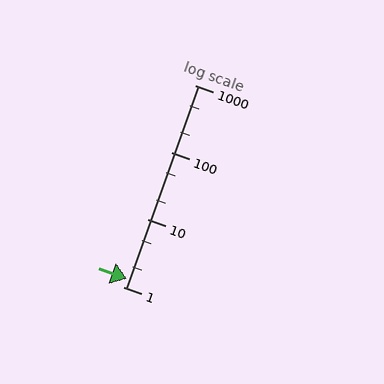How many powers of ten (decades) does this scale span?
The scale spans 3 decades, from 1 to 1000.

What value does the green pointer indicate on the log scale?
The pointer indicates approximately 1.3.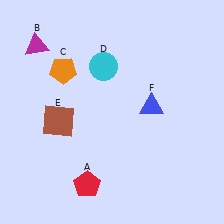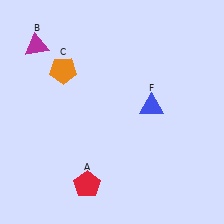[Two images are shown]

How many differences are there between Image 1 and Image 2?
There are 2 differences between the two images.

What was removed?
The cyan circle (D), the brown square (E) were removed in Image 2.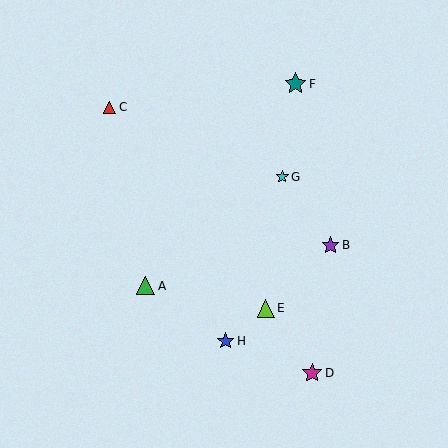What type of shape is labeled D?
Shape D is a magenta star.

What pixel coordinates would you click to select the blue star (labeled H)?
Click at (226, 341) to select the blue star H.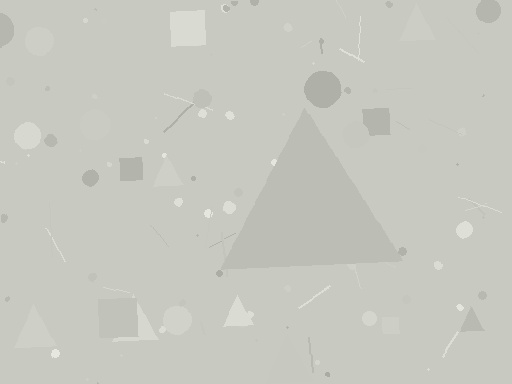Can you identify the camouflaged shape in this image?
The camouflaged shape is a triangle.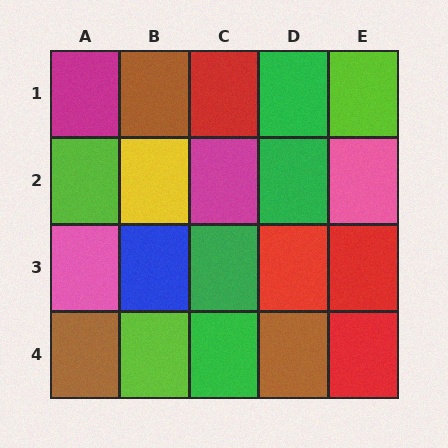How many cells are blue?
1 cell is blue.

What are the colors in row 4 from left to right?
Brown, lime, green, brown, red.